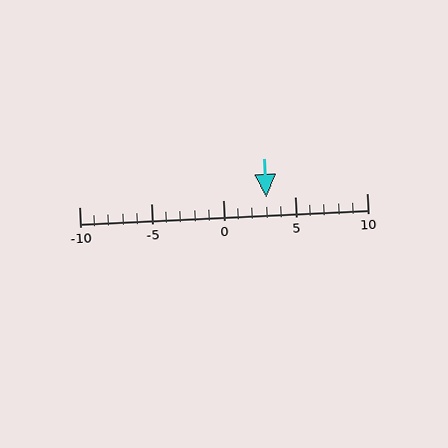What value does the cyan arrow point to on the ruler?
The cyan arrow points to approximately 3.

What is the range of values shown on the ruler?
The ruler shows values from -10 to 10.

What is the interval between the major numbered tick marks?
The major tick marks are spaced 5 units apart.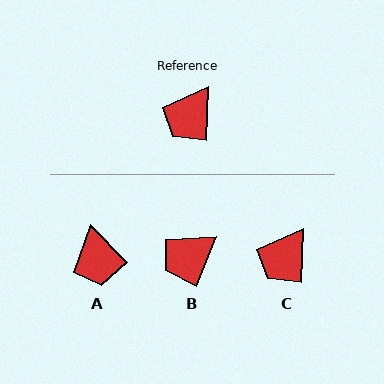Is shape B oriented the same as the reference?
No, it is off by about 20 degrees.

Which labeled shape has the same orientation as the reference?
C.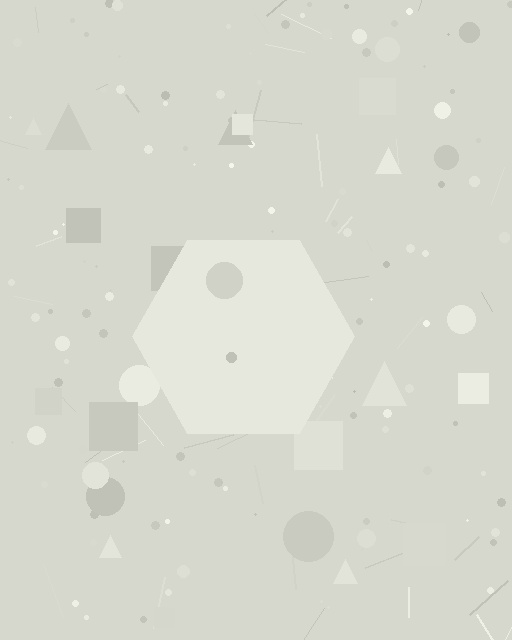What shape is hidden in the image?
A hexagon is hidden in the image.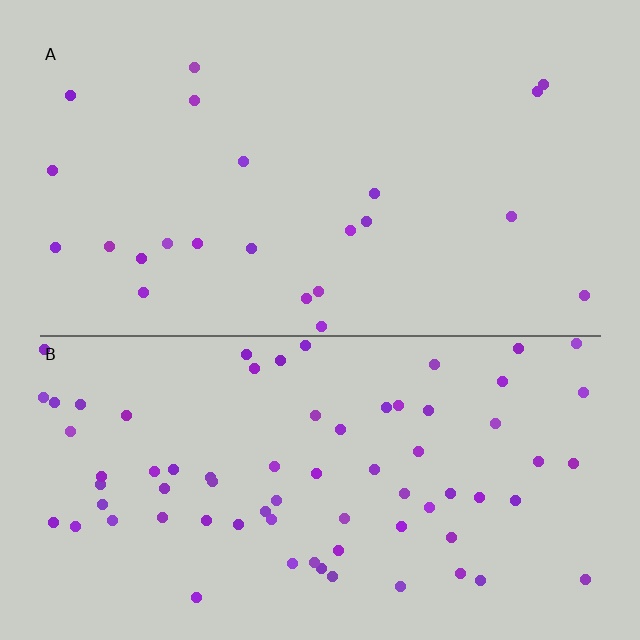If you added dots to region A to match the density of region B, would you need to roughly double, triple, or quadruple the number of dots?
Approximately triple.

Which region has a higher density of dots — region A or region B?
B (the bottom).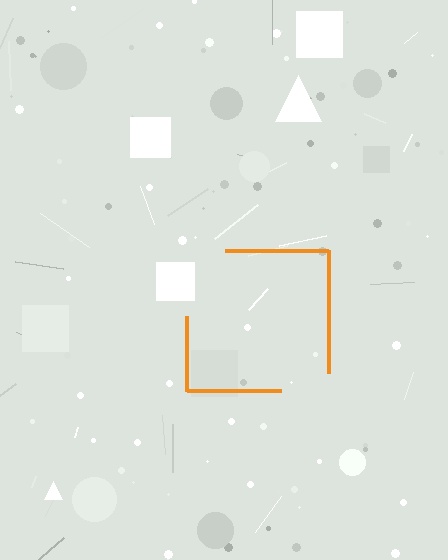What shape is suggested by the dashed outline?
The dashed outline suggests a square.